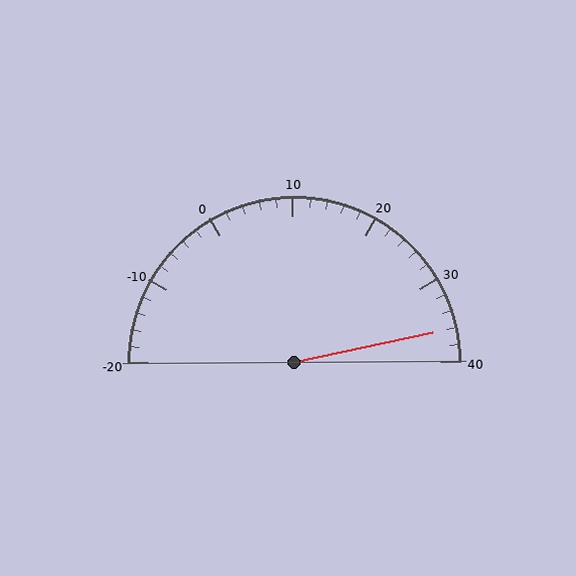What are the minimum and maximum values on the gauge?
The gauge ranges from -20 to 40.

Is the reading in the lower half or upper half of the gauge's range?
The reading is in the upper half of the range (-20 to 40).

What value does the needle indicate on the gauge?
The needle indicates approximately 36.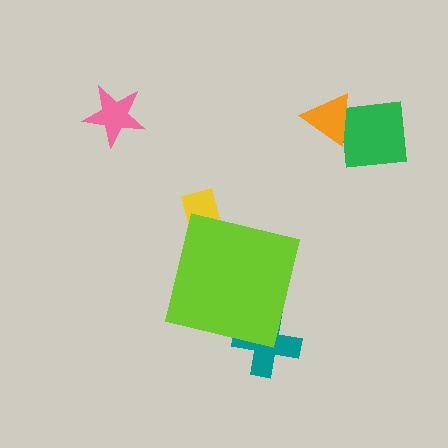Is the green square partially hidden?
No, the green square is fully visible.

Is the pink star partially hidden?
No, the pink star is fully visible.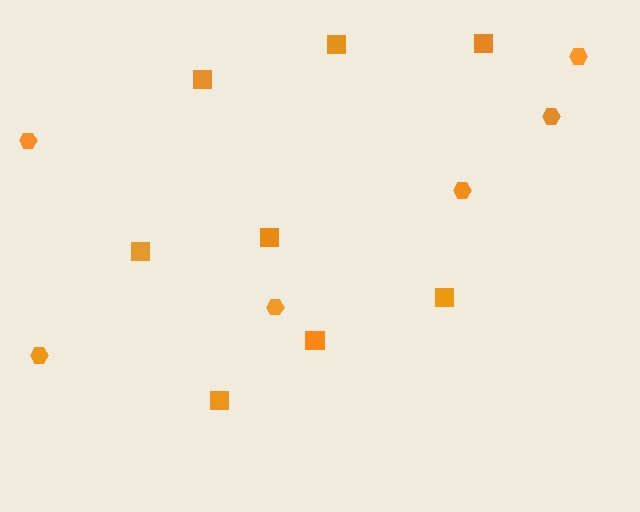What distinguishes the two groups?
There are 2 groups: one group of hexagons (6) and one group of squares (8).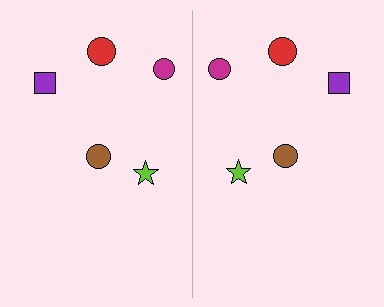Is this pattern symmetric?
Yes, this pattern has bilateral (reflection) symmetry.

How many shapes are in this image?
There are 10 shapes in this image.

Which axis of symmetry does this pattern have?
The pattern has a vertical axis of symmetry running through the center of the image.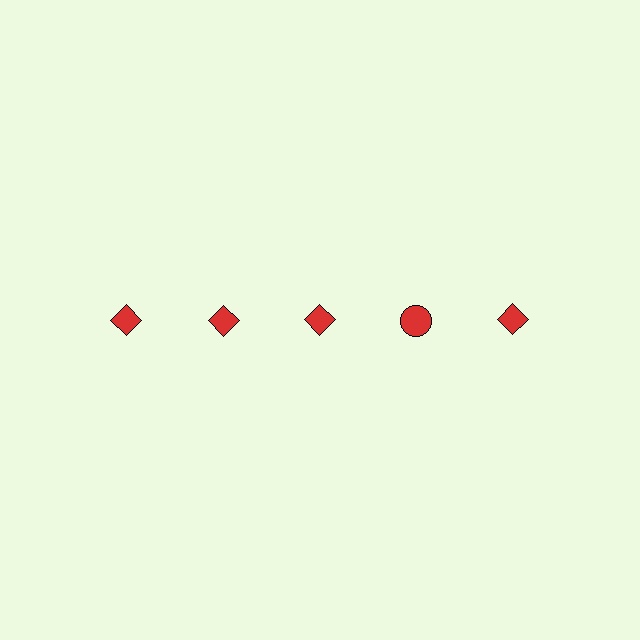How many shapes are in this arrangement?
There are 5 shapes arranged in a grid pattern.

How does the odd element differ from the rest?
It has a different shape: circle instead of diamond.